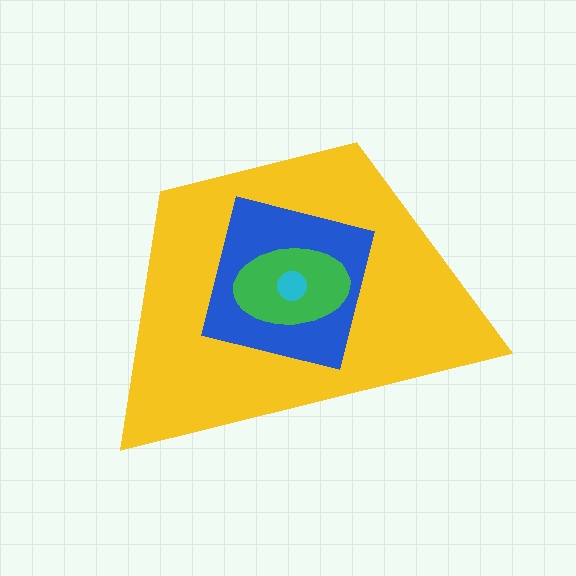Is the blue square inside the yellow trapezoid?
Yes.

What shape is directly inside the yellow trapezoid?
The blue square.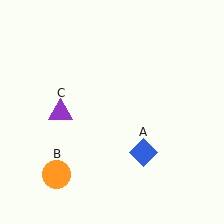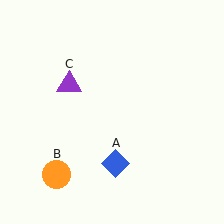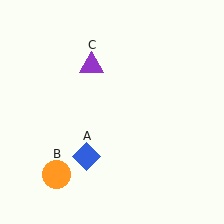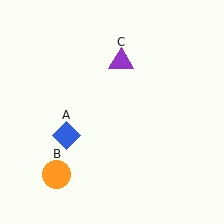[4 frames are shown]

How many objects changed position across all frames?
2 objects changed position: blue diamond (object A), purple triangle (object C).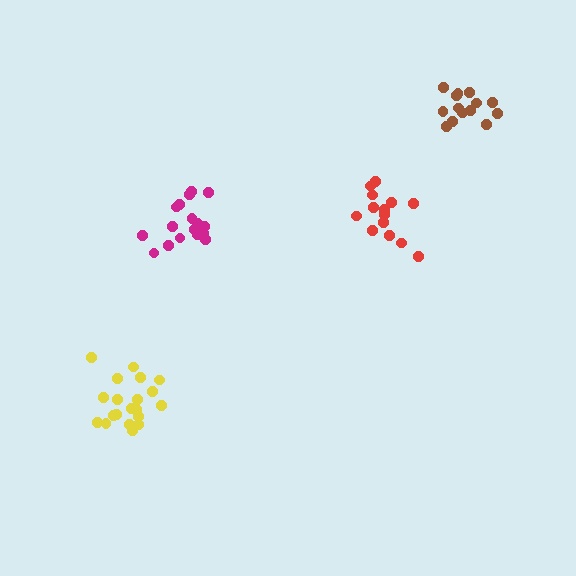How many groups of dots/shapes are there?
There are 4 groups.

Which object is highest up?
The brown cluster is topmost.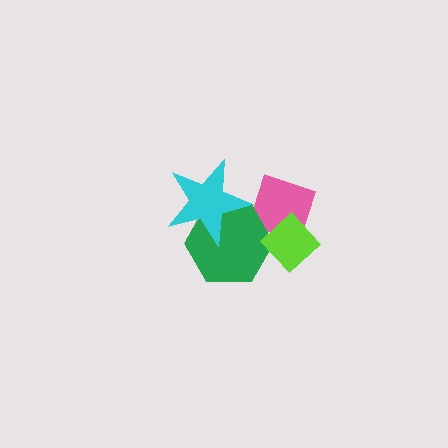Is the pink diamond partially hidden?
Yes, it is partially covered by another shape.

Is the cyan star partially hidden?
No, no other shape covers it.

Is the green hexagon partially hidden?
Yes, it is partially covered by another shape.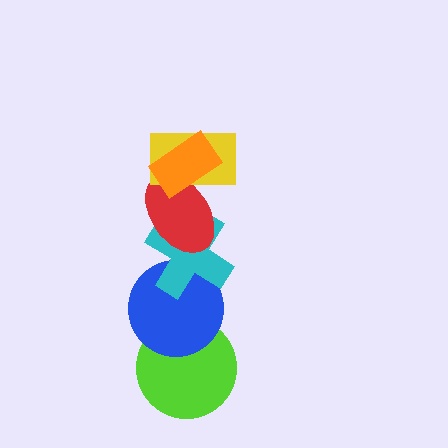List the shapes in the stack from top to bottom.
From top to bottom: the orange rectangle, the yellow rectangle, the red ellipse, the cyan cross, the blue circle, the lime circle.